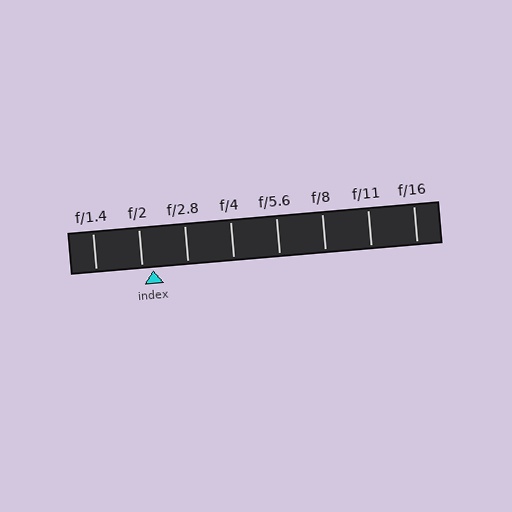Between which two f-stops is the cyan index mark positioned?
The index mark is between f/2 and f/2.8.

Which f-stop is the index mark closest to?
The index mark is closest to f/2.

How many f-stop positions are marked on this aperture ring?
There are 8 f-stop positions marked.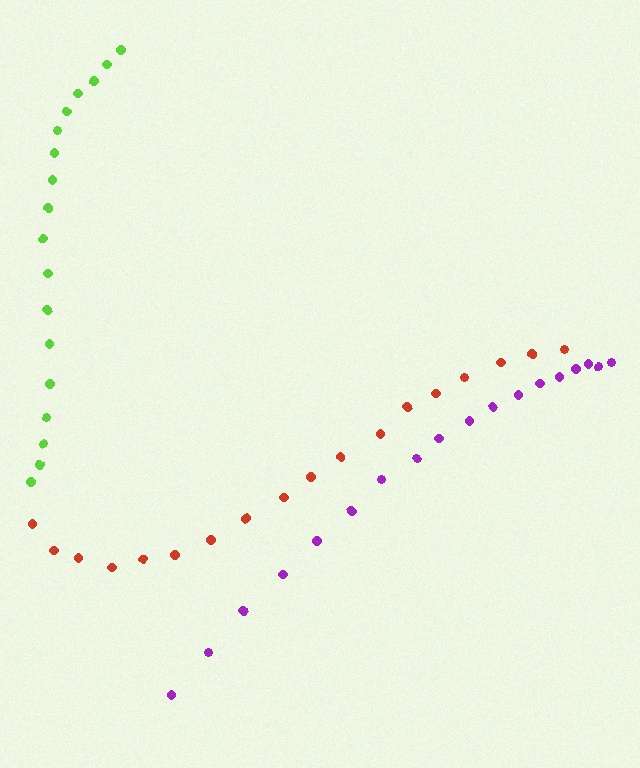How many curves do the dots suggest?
There are 3 distinct paths.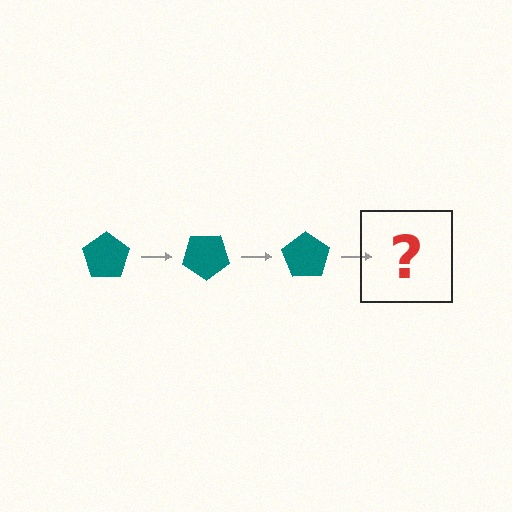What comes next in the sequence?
The next element should be a teal pentagon rotated 105 degrees.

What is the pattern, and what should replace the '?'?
The pattern is that the pentagon rotates 35 degrees each step. The '?' should be a teal pentagon rotated 105 degrees.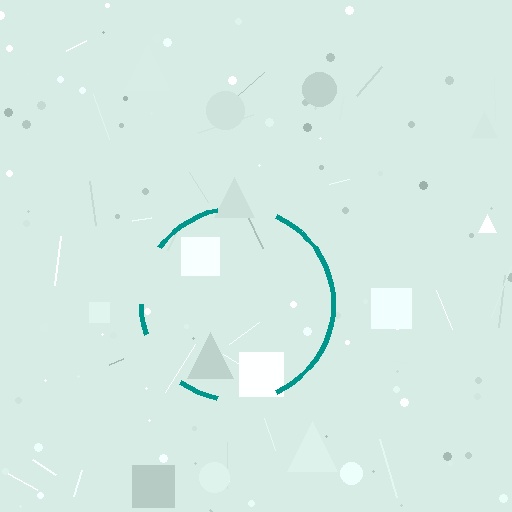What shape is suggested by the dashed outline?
The dashed outline suggests a circle.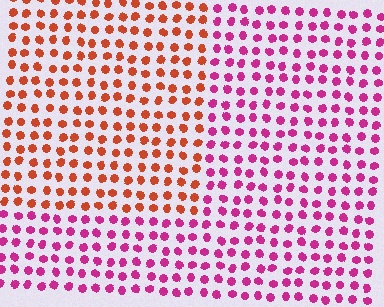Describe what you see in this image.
The image is filled with small magenta elements in a uniform arrangement. A rectangle-shaped region is visible where the elements are tinted to a slightly different hue, forming a subtle color boundary.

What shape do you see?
I see a rectangle.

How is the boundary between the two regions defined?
The boundary is defined purely by a slight shift in hue (about 49 degrees). Spacing, size, and orientation are identical on both sides.